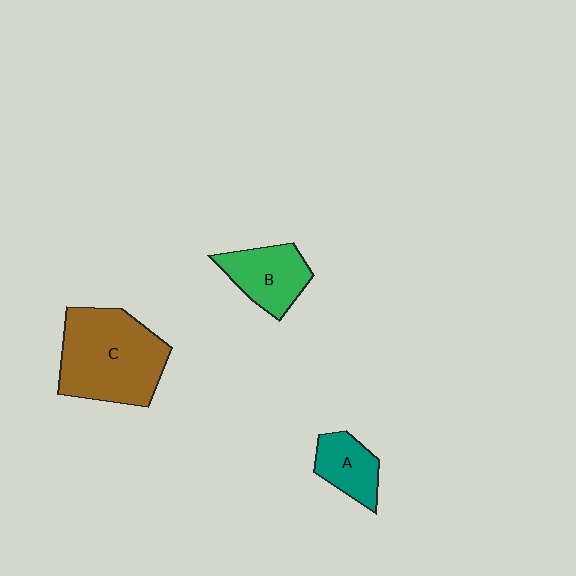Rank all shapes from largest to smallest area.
From largest to smallest: C (brown), B (green), A (teal).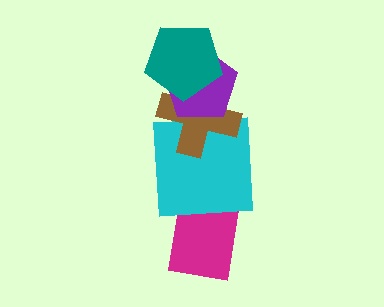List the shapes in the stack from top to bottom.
From top to bottom: the teal pentagon, the purple pentagon, the brown cross, the cyan square, the magenta rectangle.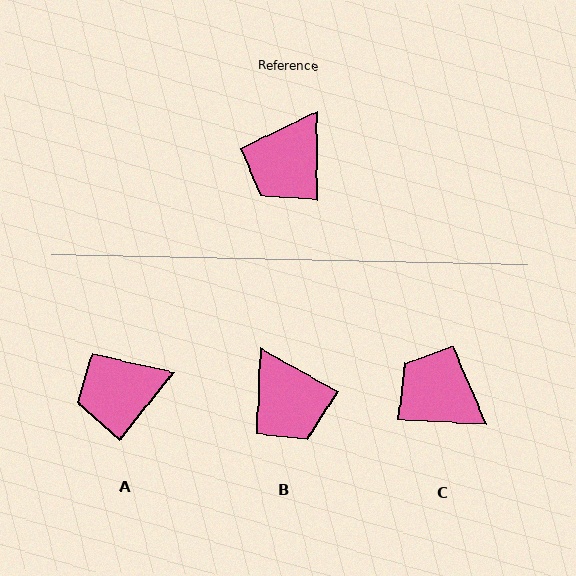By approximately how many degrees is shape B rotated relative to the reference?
Approximately 61 degrees counter-clockwise.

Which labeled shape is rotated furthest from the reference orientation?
C, about 93 degrees away.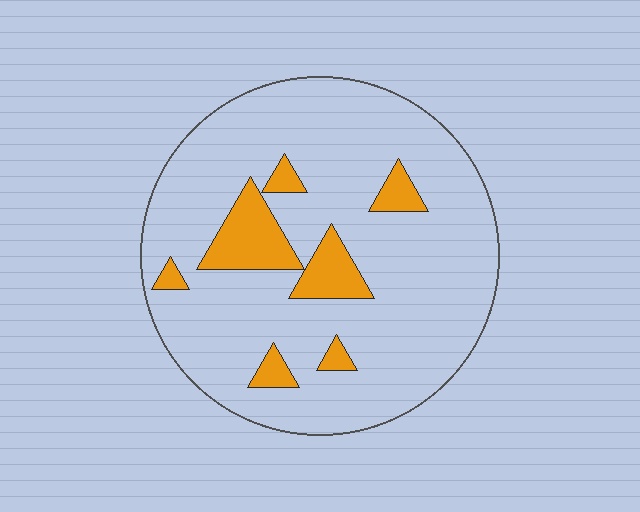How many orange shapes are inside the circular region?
7.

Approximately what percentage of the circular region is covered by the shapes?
Approximately 15%.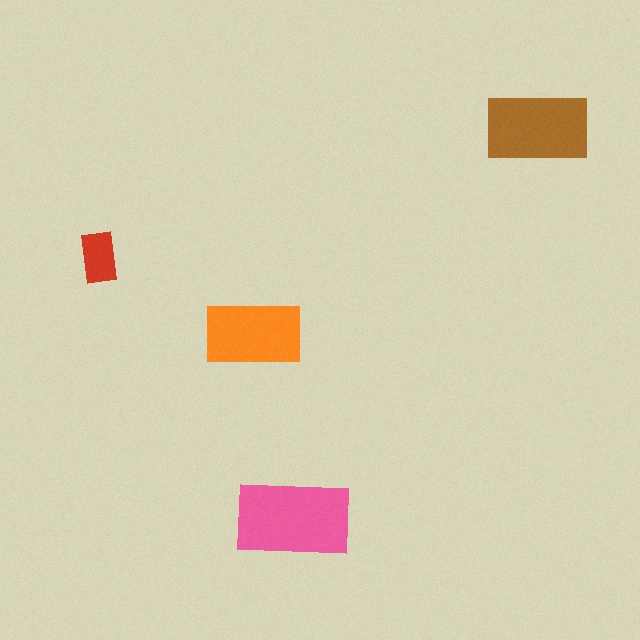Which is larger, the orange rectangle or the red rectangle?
The orange one.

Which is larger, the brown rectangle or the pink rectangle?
The pink one.